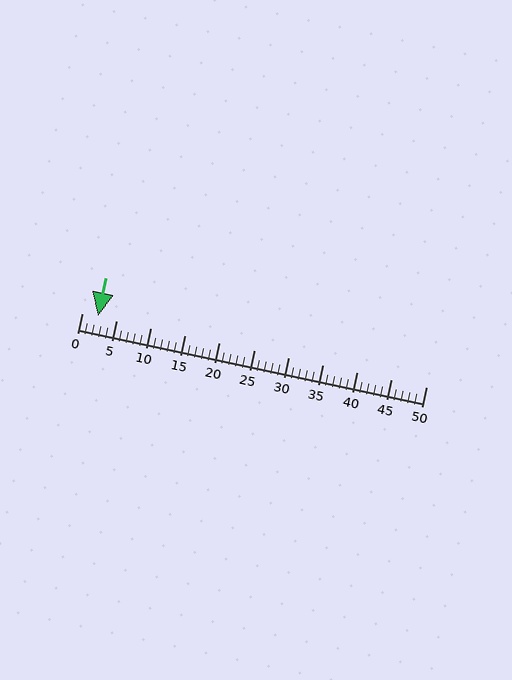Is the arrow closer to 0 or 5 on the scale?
The arrow is closer to 0.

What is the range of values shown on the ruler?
The ruler shows values from 0 to 50.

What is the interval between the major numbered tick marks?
The major tick marks are spaced 5 units apart.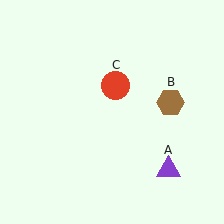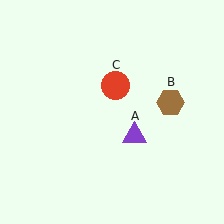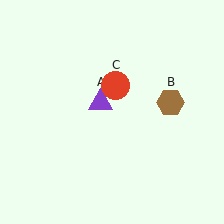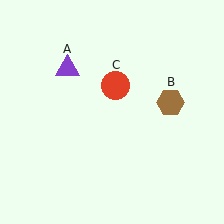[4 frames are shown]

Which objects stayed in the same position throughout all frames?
Brown hexagon (object B) and red circle (object C) remained stationary.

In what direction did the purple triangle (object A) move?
The purple triangle (object A) moved up and to the left.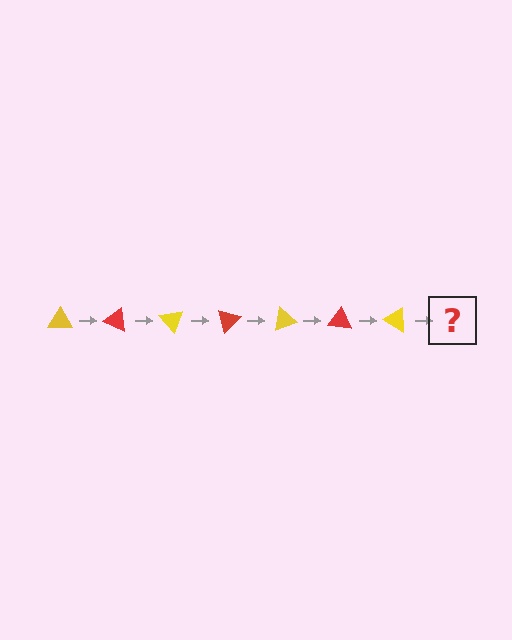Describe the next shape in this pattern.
It should be a red triangle, rotated 175 degrees from the start.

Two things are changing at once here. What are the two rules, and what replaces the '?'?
The two rules are that it rotates 25 degrees each step and the color cycles through yellow and red. The '?' should be a red triangle, rotated 175 degrees from the start.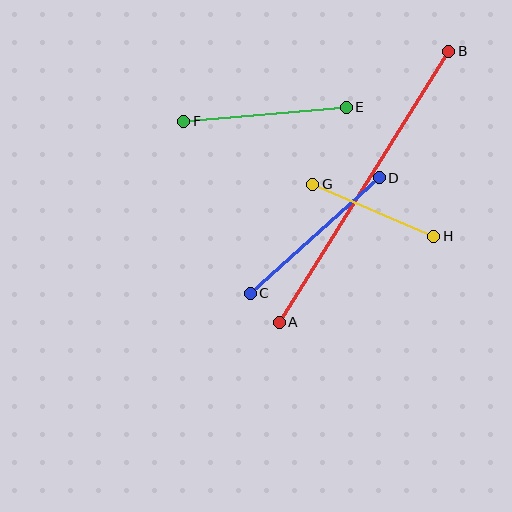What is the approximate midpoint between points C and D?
The midpoint is at approximately (315, 236) pixels.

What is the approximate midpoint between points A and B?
The midpoint is at approximately (364, 187) pixels.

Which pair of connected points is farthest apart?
Points A and B are farthest apart.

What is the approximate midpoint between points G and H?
The midpoint is at approximately (373, 210) pixels.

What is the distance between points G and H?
The distance is approximately 132 pixels.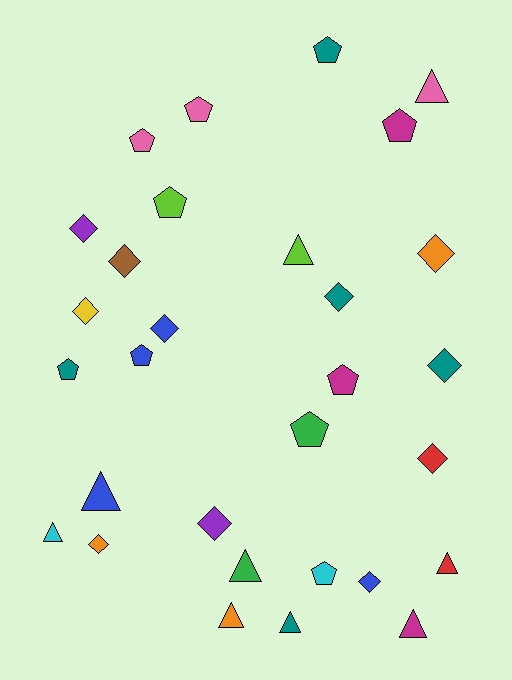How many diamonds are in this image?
There are 11 diamonds.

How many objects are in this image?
There are 30 objects.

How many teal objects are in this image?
There are 5 teal objects.